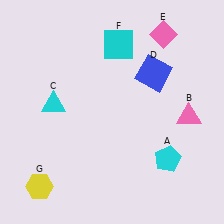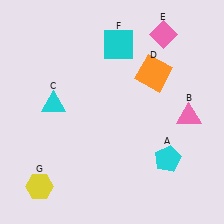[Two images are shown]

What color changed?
The square (D) changed from blue in Image 1 to orange in Image 2.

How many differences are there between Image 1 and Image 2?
There is 1 difference between the two images.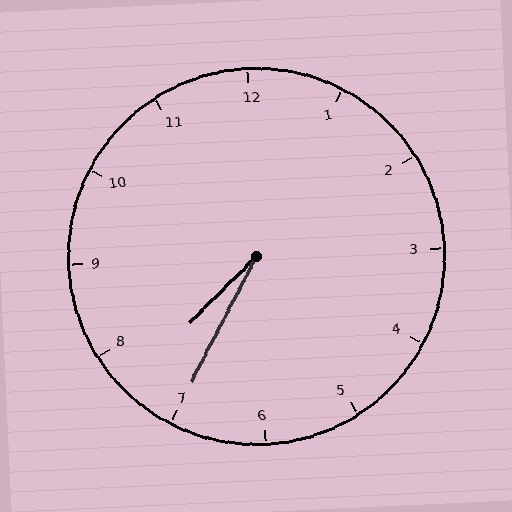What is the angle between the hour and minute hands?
Approximately 18 degrees.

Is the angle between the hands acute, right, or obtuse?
It is acute.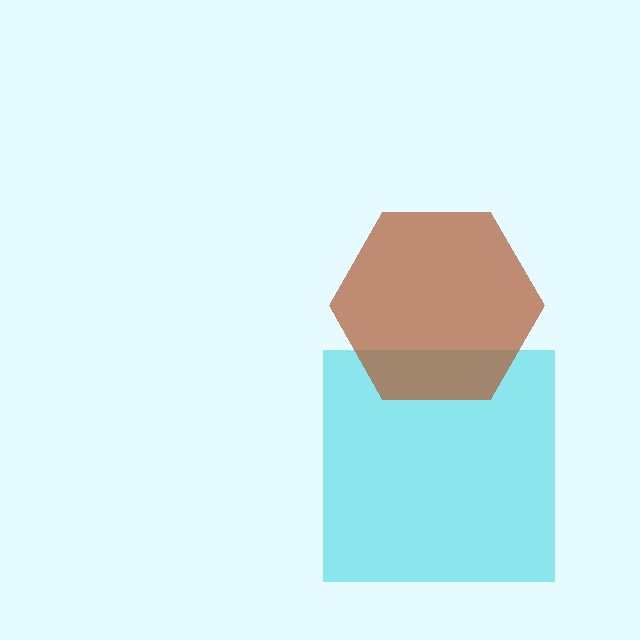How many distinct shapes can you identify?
There are 2 distinct shapes: a cyan square, a brown hexagon.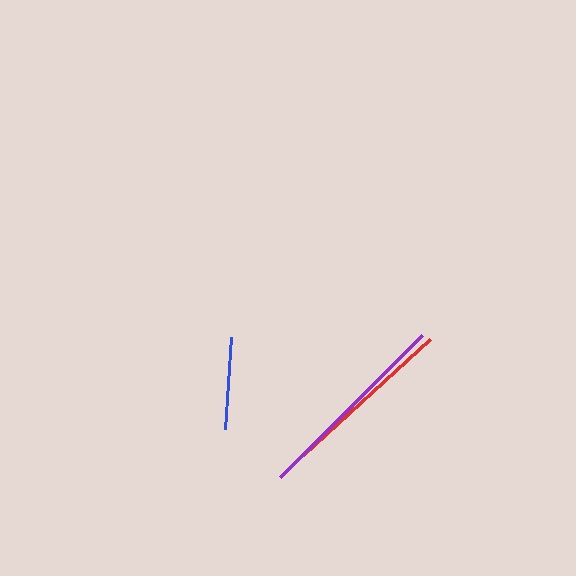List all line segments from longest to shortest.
From longest to shortest: purple, red, blue.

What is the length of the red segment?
The red segment is approximately 173 pixels long.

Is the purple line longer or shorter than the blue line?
The purple line is longer than the blue line.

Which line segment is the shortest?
The blue line is the shortest at approximately 92 pixels.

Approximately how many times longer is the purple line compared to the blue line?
The purple line is approximately 2.2 times the length of the blue line.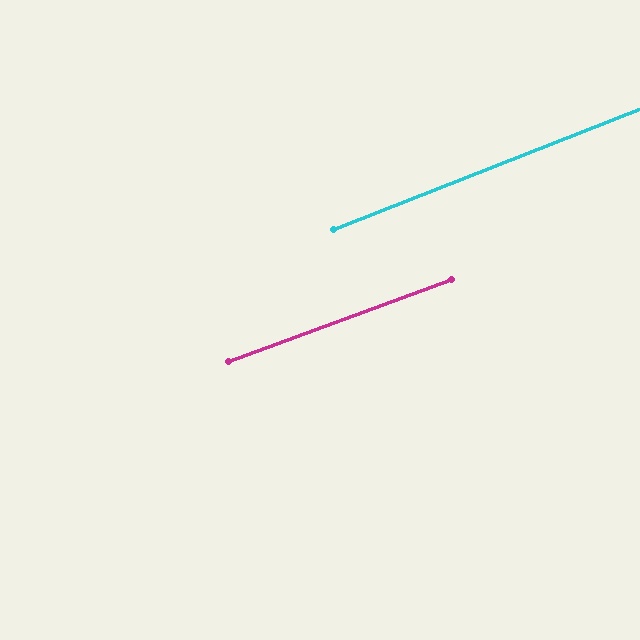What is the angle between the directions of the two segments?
Approximately 2 degrees.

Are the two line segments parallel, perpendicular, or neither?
Parallel — their directions differ by only 1.5°.